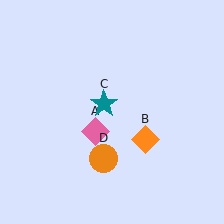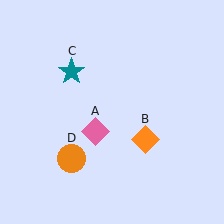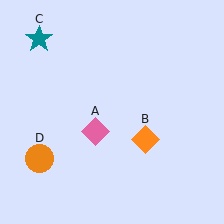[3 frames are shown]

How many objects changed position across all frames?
2 objects changed position: teal star (object C), orange circle (object D).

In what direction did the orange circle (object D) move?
The orange circle (object D) moved left.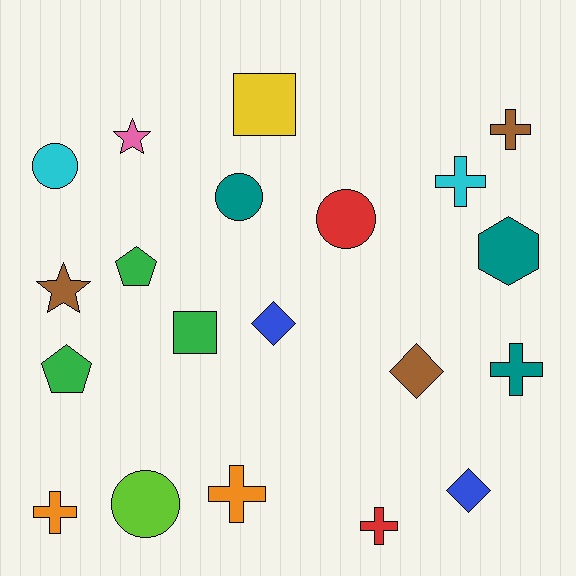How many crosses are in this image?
There are 6 crosses.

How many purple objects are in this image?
There are no purple objects.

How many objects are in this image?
There are 20 objects.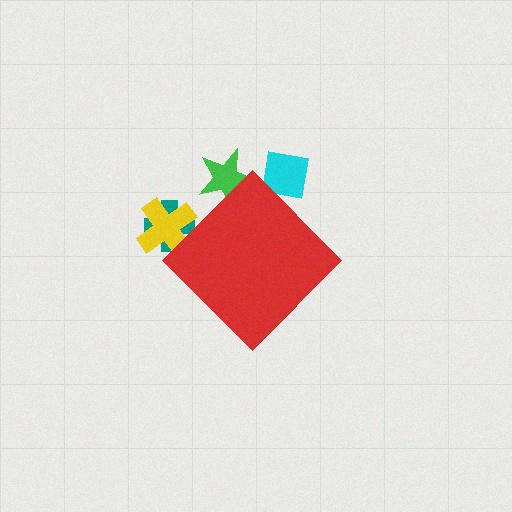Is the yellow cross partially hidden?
Yes, the yellow cross is partially hidden behind the red diamond.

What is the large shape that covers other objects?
A red diamond.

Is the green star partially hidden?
Yes, the green star is partially hidden behind the red diamond.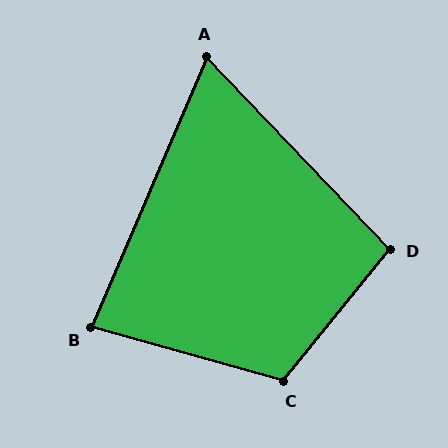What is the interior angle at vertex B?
Approximately 83 degrees (acute).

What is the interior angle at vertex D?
Approximately 97 degrees (obtuse).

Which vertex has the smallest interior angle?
A, at approximately 67 degrees.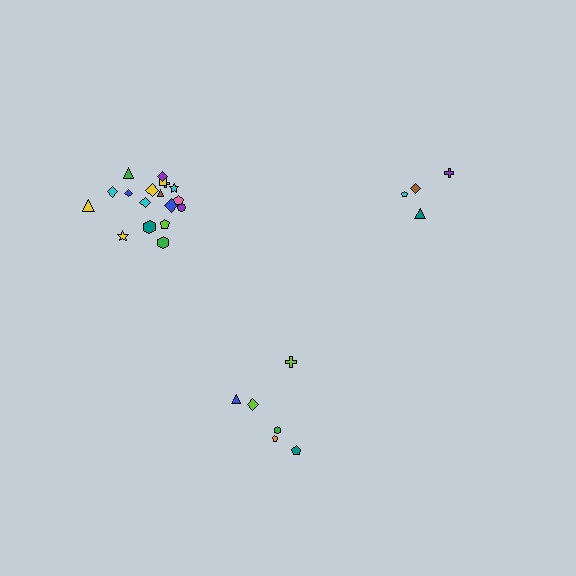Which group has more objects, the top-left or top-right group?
The top-left group.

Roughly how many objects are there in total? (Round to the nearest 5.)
Roughly 30 objects in total.